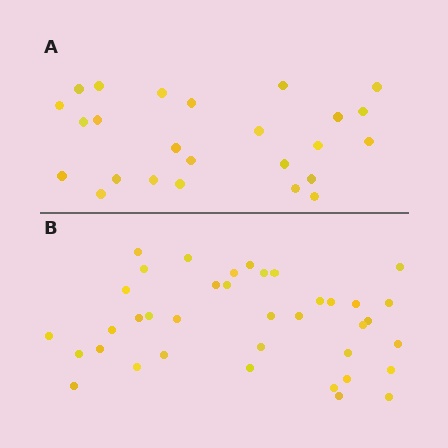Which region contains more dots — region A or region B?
Region B (the bottom region) has more dots.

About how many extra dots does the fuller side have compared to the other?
Region B has approximately 15 more dots than region A.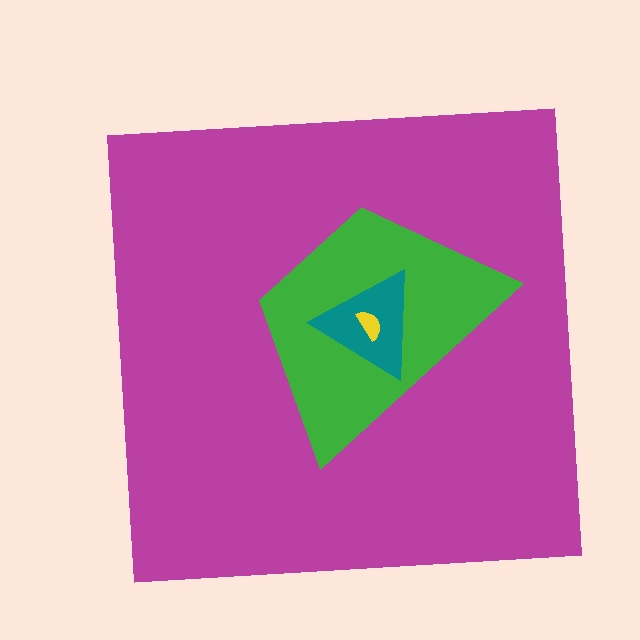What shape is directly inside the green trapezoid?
The teal triangle.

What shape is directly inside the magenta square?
The green trapezoid.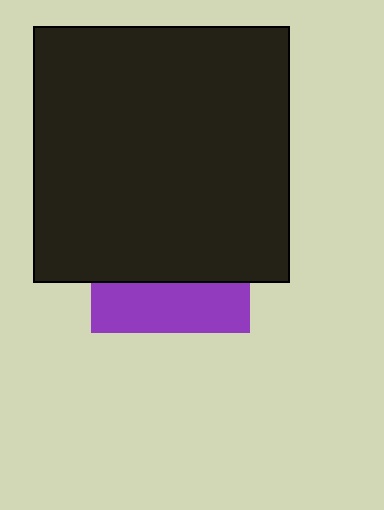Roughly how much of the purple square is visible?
A small part of it is visible (roughly 31%).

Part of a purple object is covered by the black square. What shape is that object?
It is a square.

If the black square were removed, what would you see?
You would see the complete purple square.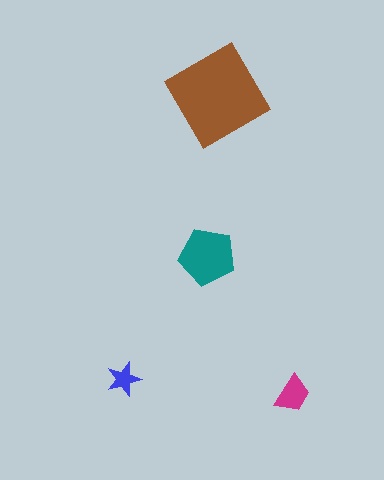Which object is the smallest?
The blue star.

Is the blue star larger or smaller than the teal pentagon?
Smaller.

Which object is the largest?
The brown diamond.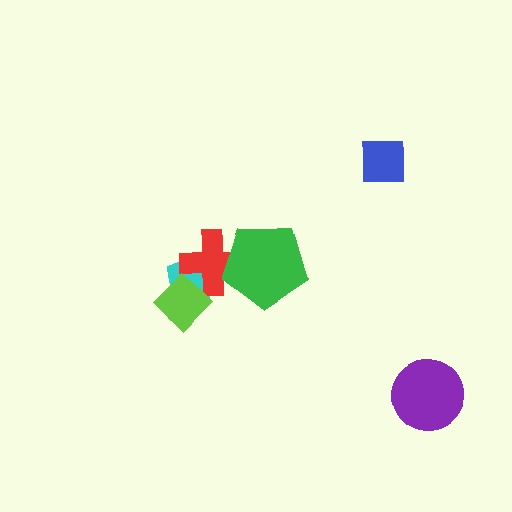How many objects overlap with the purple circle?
0 objects overlap with the purple circle.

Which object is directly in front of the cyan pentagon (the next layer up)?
The red cross is directly in front of the cyan pentagon.